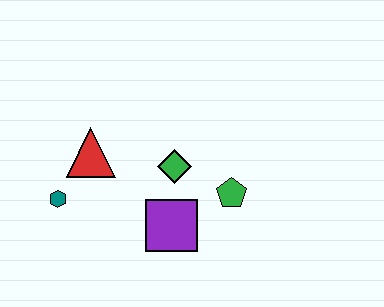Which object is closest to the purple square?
The green diamond is closest to the purple square.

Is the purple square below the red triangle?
Yes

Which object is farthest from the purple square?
The teal hexagon is farthest from the purple square.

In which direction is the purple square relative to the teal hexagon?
The purple square is to the right of the teal hexagon.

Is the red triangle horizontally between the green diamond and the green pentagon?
No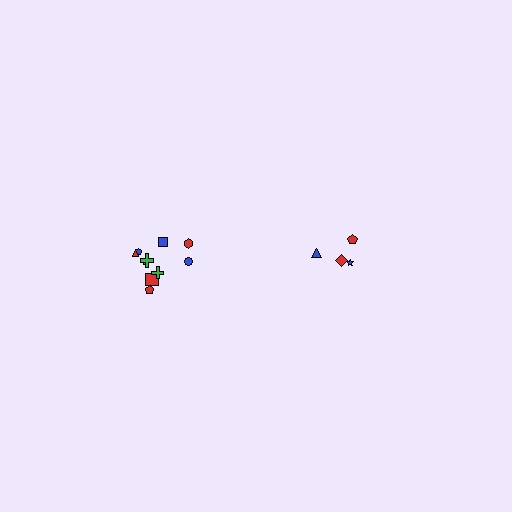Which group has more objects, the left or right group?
The left group.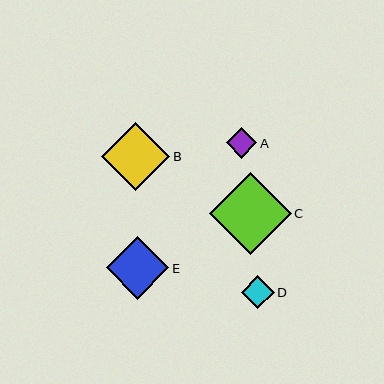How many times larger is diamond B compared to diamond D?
Diamond B is approximately 2.1 times the size of diamond D.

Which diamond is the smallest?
Diamond A is the smallest with a size of approximately 31 pixels.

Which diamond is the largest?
Diamond C is the largest with a size of approximately 82 pixels.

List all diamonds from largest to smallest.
From largest to smallest: C, B, E, D, A.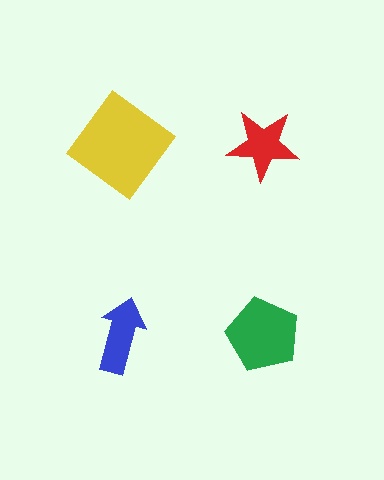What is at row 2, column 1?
A blue arrow.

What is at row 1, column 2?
A red star.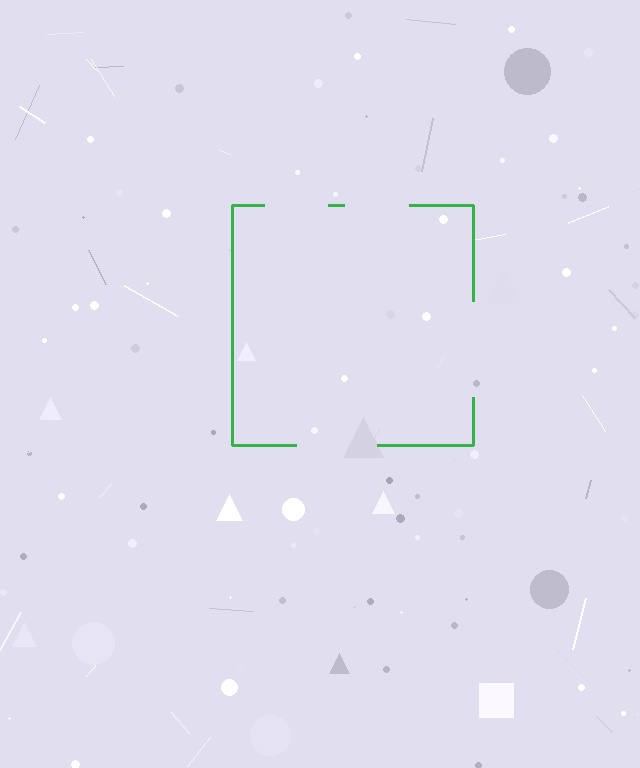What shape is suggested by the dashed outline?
The dashed outline suggests a square.